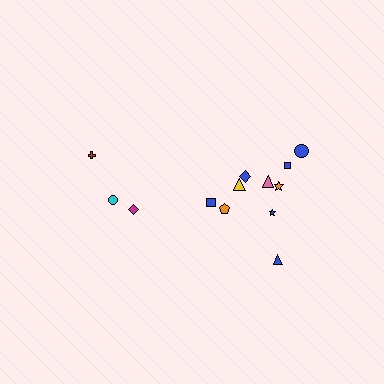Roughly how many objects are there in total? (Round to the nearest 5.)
Roughly 15 objects in total.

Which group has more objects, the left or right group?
The right group.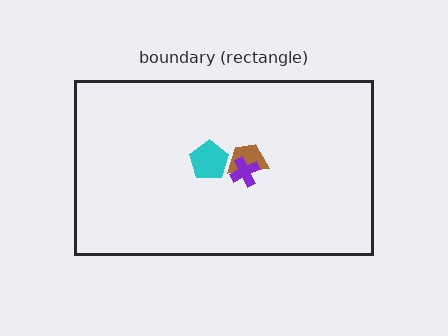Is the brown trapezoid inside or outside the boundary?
Inside.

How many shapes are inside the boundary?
3 inside, 0 outside.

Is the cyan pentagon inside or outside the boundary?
Inside.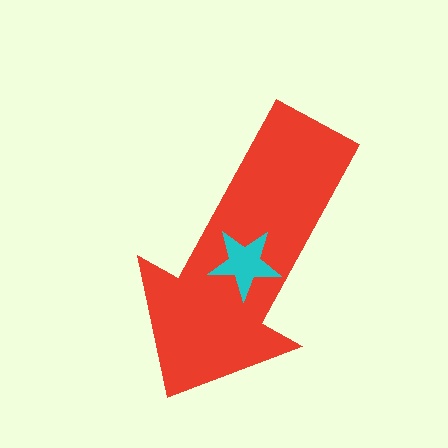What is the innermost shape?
The cyan star.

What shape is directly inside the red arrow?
The cyan star.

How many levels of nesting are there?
2.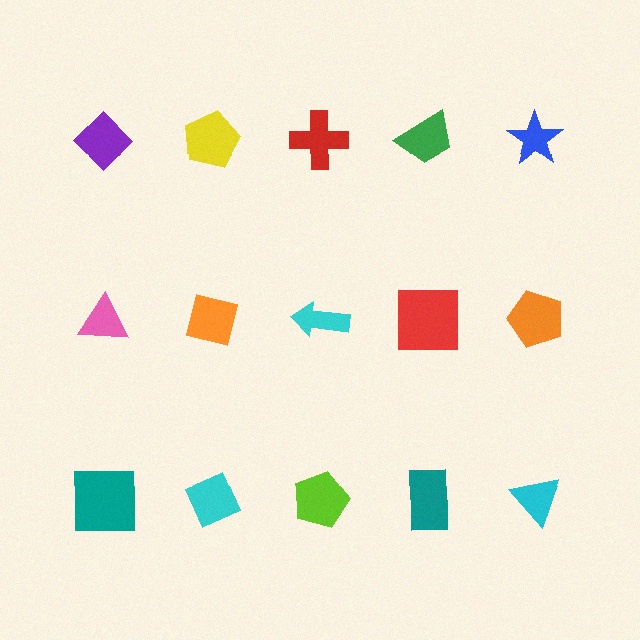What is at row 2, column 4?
A red square.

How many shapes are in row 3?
5 shapes.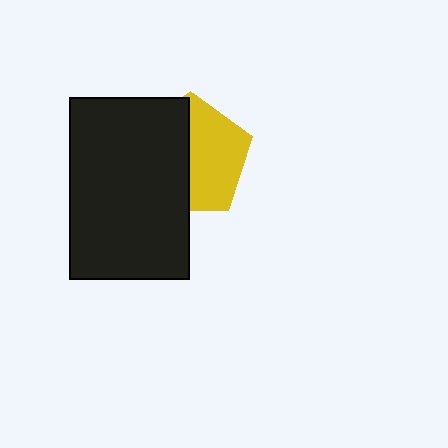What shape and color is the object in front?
The object in front is a black rectangle.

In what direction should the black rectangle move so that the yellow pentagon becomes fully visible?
The black rectangle should move left. That is the shortest direction to clear the overlap and leave the yellow pentagon fully visible.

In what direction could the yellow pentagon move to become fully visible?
The yellow pentagon could move right. That would shift it out from behind the black rectangle entirely.